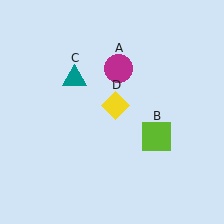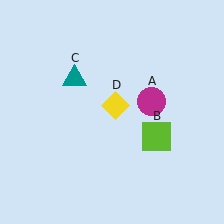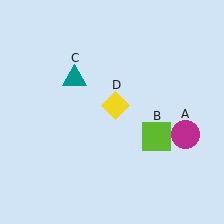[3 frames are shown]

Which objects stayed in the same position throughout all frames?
Lime square (object B) and teal triangle (object C) and yellow diamond (object D) remained stationary.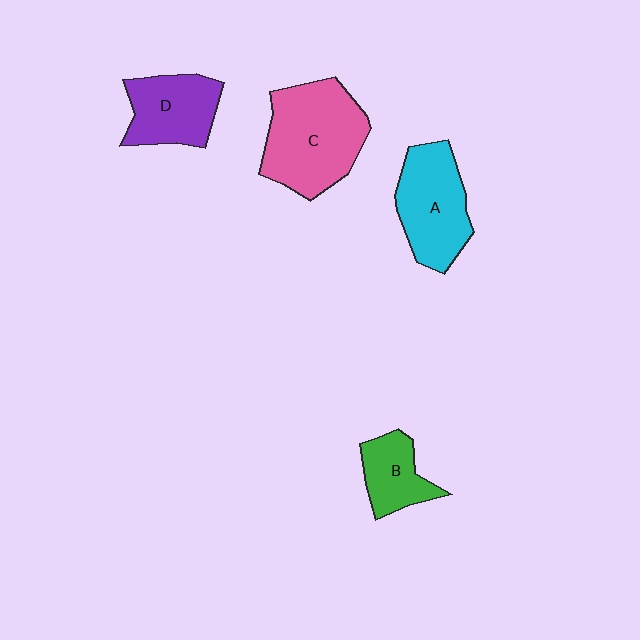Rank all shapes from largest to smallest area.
From largest to smallest: C (pink), A (cyan), D (purple), B (green).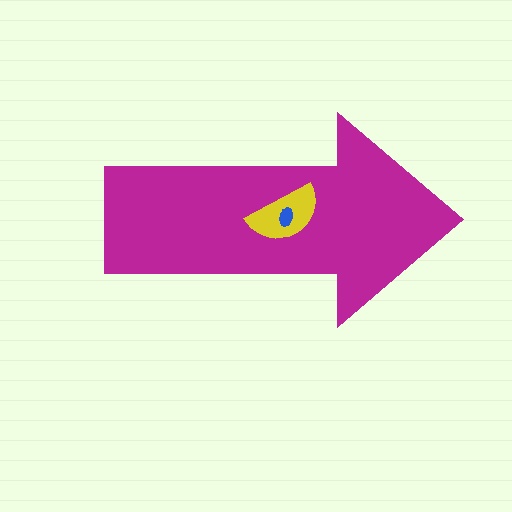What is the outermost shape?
The magenta arrow.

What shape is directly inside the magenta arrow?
The yellow semicircle.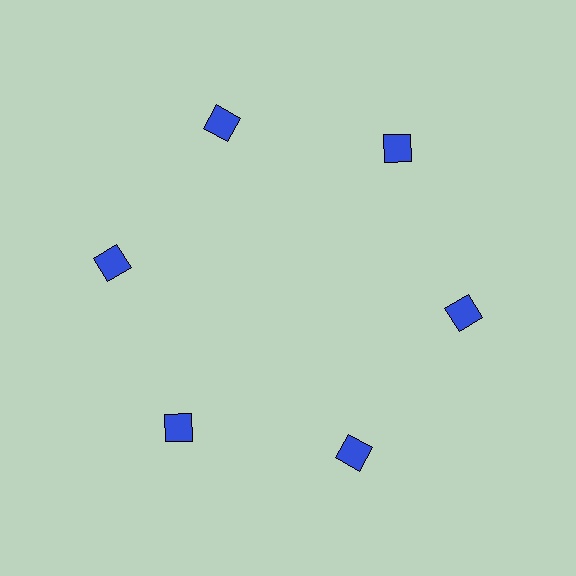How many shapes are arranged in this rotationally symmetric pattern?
There are 6 shapes, arranged in 6 groups of 1.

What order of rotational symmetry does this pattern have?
This pattern has 6-fold rotational symmetry.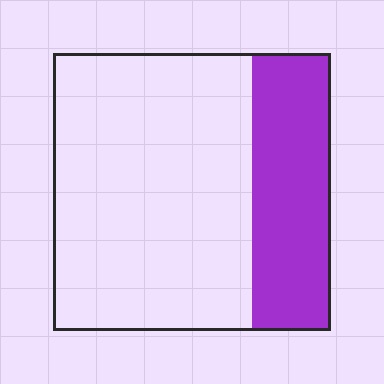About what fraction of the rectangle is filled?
About one quarter (1/4).